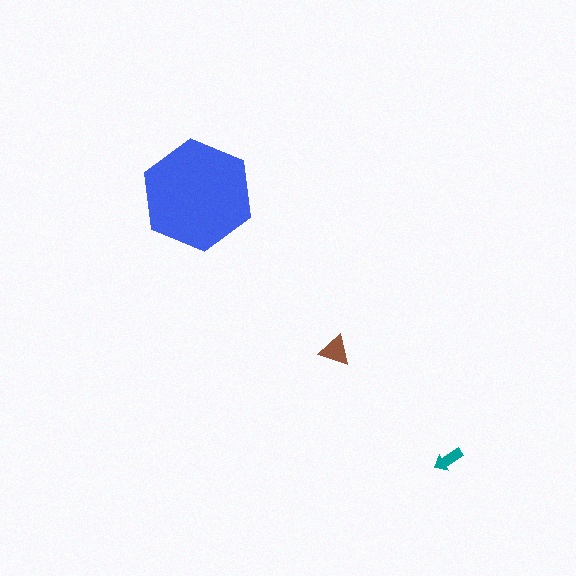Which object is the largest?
The blue hexagon.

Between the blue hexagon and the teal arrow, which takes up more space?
The blue hexagon.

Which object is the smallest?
The teal arrow.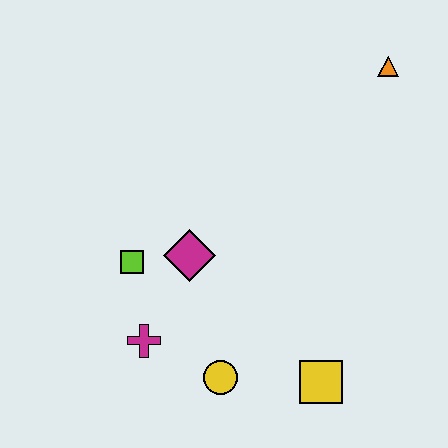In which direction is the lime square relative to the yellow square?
The lime square is to the left of the yellow square.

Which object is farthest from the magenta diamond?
The orange triangle is farthest from the magenta diamond.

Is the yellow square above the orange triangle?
No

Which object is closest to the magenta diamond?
The lime square is closest to the magenta diamond.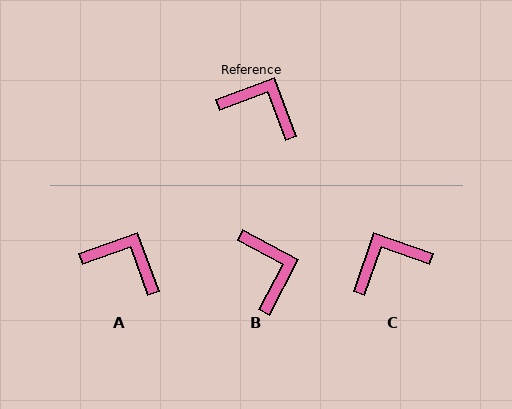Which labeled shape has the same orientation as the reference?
A.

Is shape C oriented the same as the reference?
No, it is off by about 51 degrees.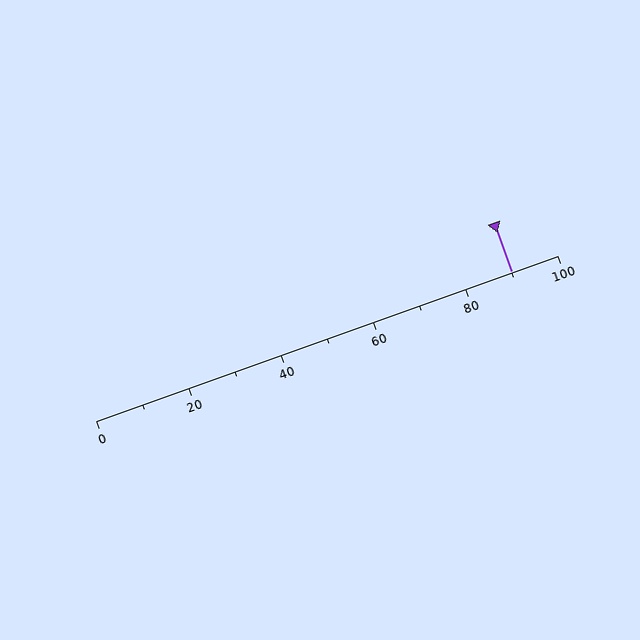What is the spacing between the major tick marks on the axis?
The major ticks are spaced 20 apart.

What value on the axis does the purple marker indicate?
The marker indicates approximately 90.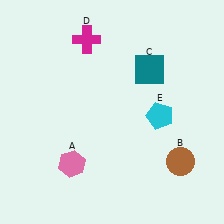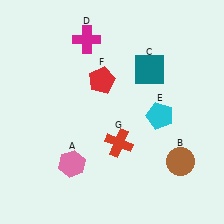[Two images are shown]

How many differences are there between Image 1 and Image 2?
There are 2 differences between the two images.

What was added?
A red pentagon (F), a red cross (G) were added in Image 2.